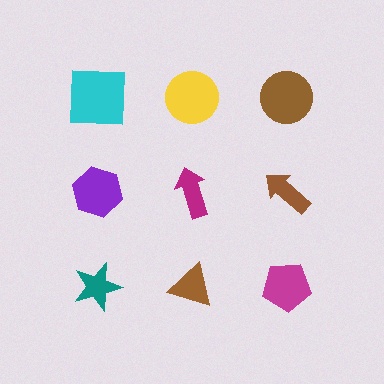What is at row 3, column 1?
A teal star.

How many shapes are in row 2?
3 shapes.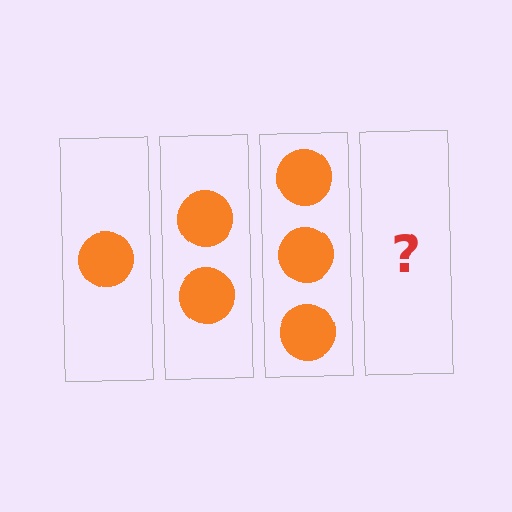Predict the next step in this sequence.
The next step is 4 circles.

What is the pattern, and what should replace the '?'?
The pattern is that each step adds one more circle. The '?' should be 4 circles.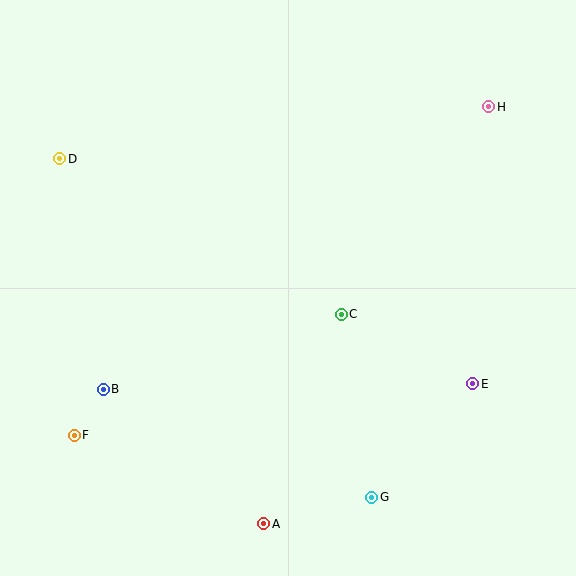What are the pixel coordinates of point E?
Point E is at (473, 384).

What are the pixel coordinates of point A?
Point A is at (264, 524).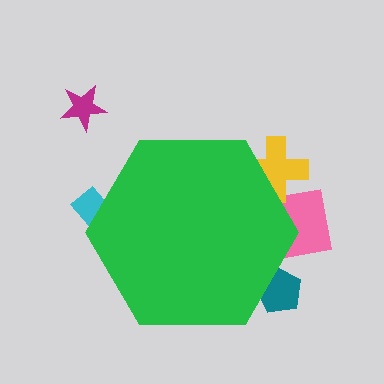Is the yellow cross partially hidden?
Yes, the yellow cross is partially hidden behind the green hexagon.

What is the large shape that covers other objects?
A green hexagon.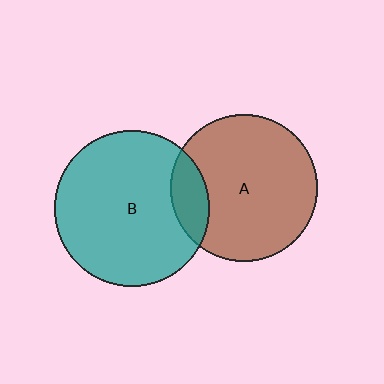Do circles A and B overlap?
Yes.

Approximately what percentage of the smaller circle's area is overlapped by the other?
Approximately 15%.